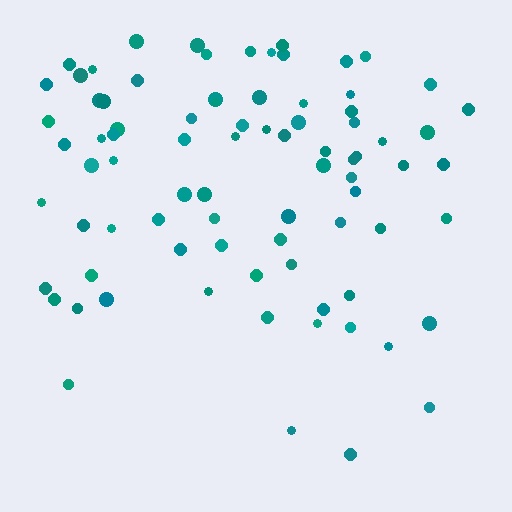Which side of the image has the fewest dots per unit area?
The bottom.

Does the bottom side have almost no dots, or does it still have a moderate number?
Still a moderate number, just noticeably fewer than the top.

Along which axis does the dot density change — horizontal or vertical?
Vertical.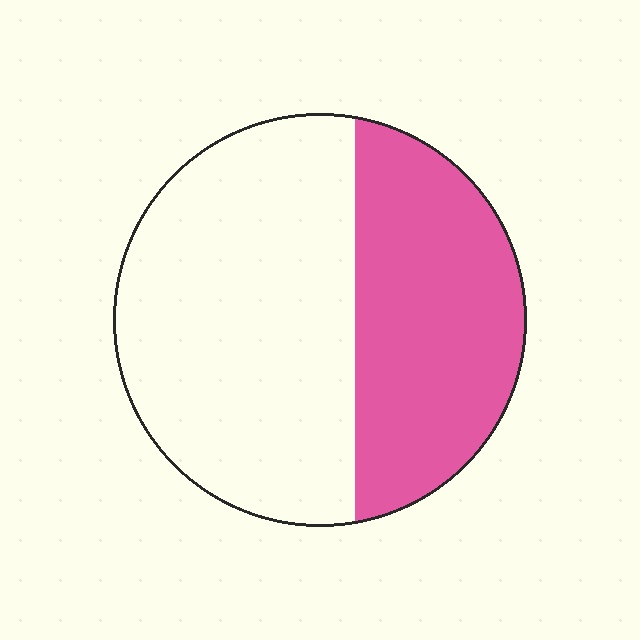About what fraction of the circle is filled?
About two fifths (2/5).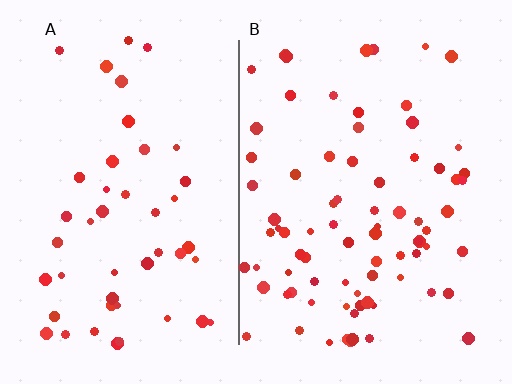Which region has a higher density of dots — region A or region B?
B (the right).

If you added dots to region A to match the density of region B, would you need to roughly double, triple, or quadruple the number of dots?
Approximately double.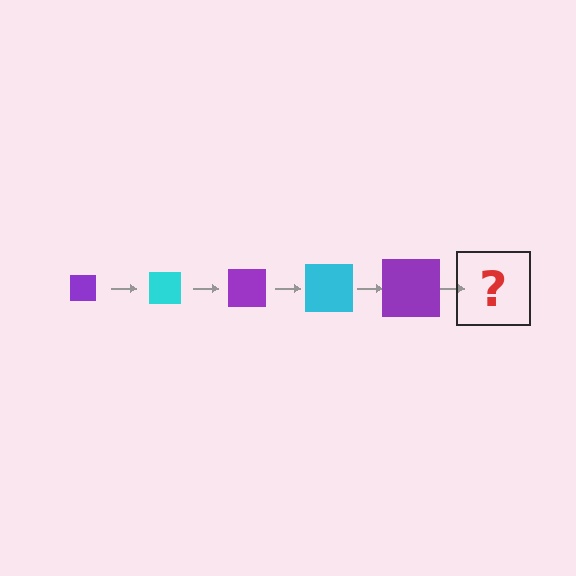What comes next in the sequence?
The next element should be a cyan square, larger than the previous one.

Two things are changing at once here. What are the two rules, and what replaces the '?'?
The two rules are that the square grows larger each step and the color cycles through purple and cyan. The '?' should be a cyan square, larger than the previous one.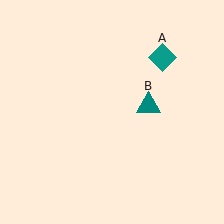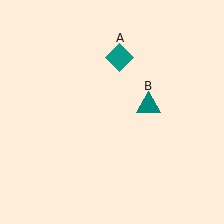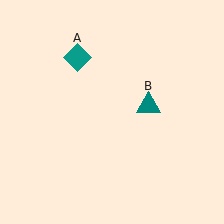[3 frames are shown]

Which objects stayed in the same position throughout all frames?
Teal triangle (object B) remained stationary.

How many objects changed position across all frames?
1 object changed position: teal diamond (object A).